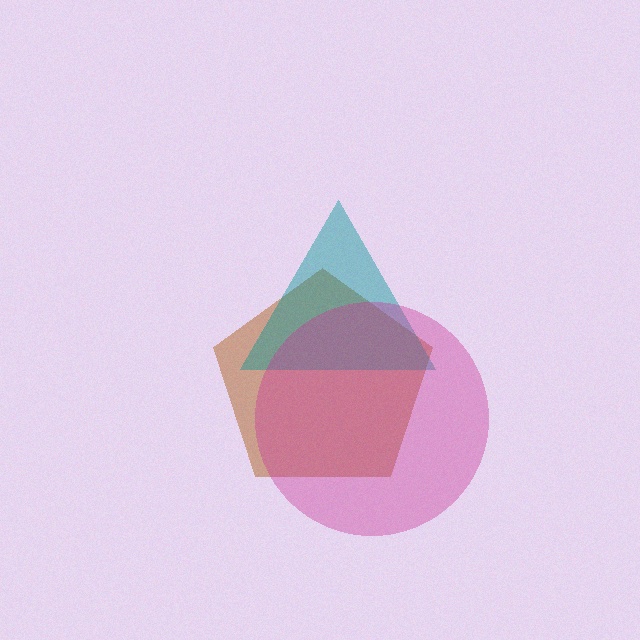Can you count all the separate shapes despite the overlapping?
Yes, there are 3 separate shapes.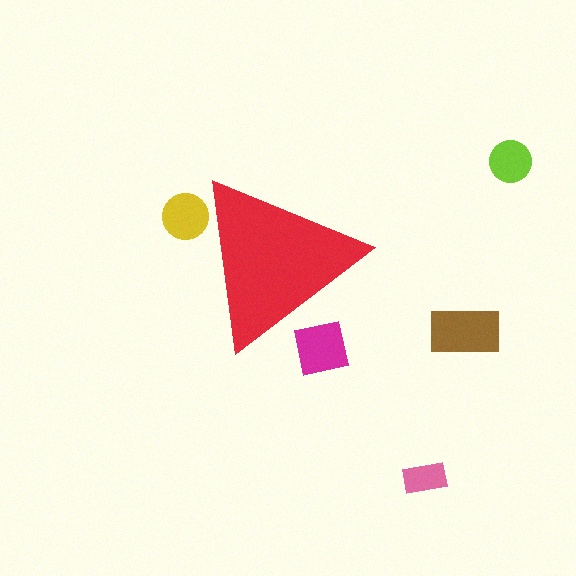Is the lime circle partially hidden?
No, the lime circle is fully visible.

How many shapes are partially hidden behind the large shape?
2 shapes are partially hidden.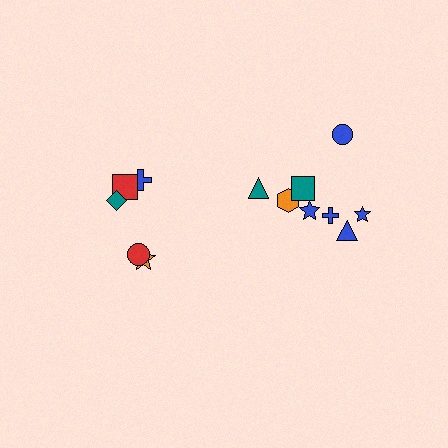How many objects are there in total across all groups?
There are 13 objects.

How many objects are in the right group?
There are 8 objects.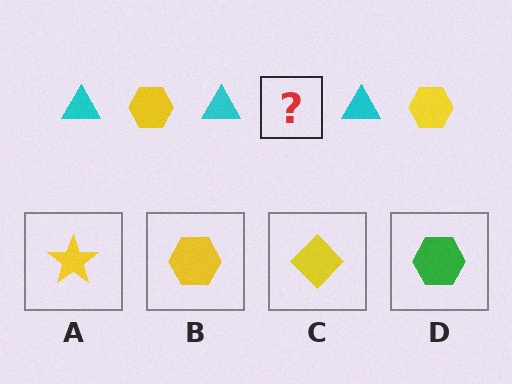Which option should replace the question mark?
Option B.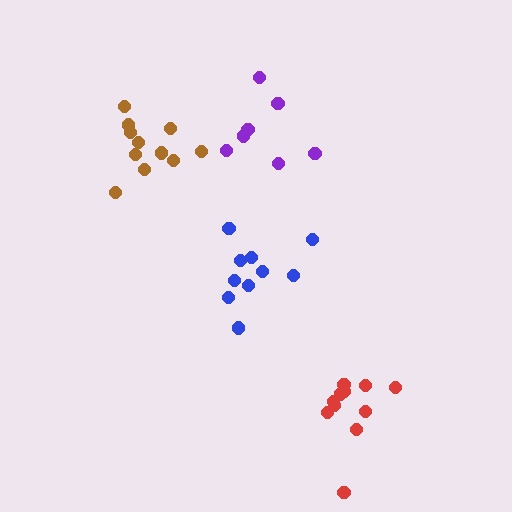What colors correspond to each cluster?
The clusters are colored: blue, purple, red, brown.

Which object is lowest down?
The red cluster is bottommost.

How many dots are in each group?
Group 1: 10 dots, Group 2: 7 dots, Group 3: 11 dots, Group 4: 11 dots (39 total).